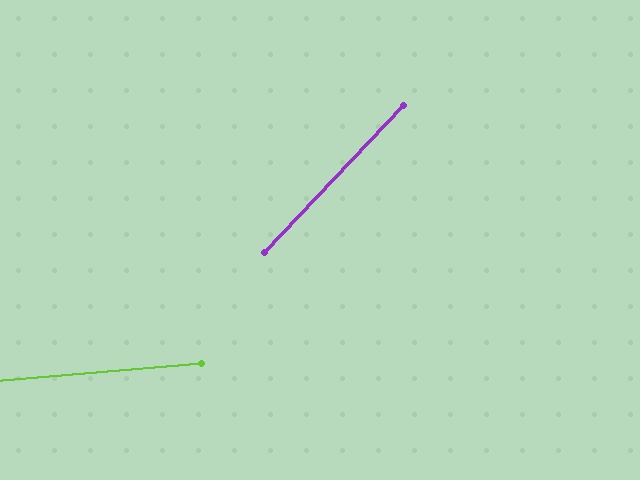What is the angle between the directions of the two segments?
Approximately 42 degrees.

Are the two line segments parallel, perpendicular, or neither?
Neither parallel nor perpendicular — they differ by about 42°.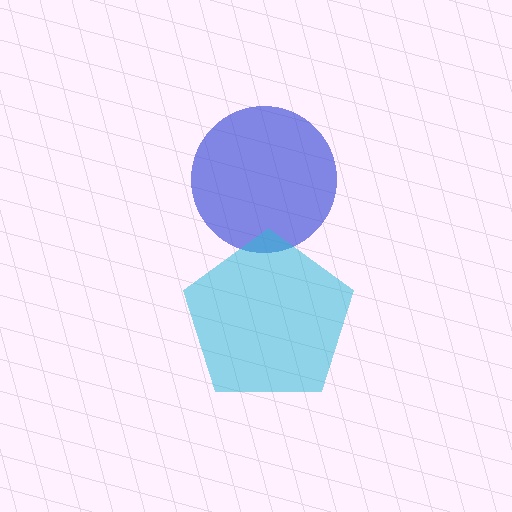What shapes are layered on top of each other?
The layered shapes are: a blue circle, a cyan pentagon.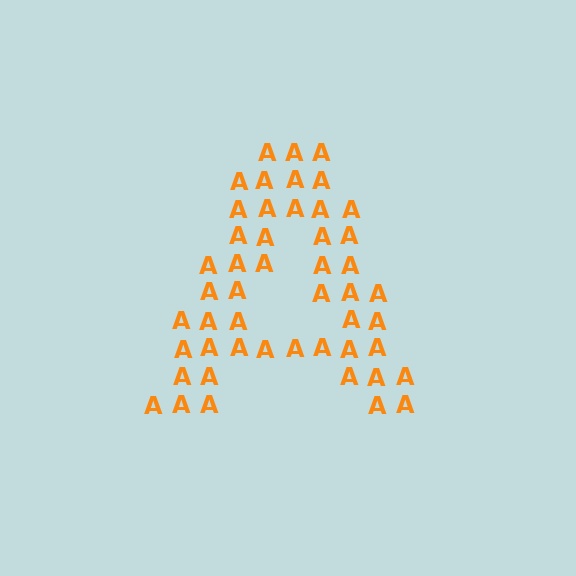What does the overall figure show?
The overall figure shows the letter A.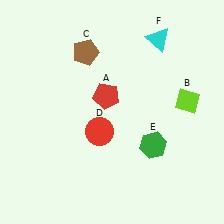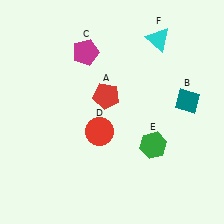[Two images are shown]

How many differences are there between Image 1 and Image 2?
There are 2 differences between the two images.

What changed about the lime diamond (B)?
In Image 1, B is lime. In Image 2, it changed to teal.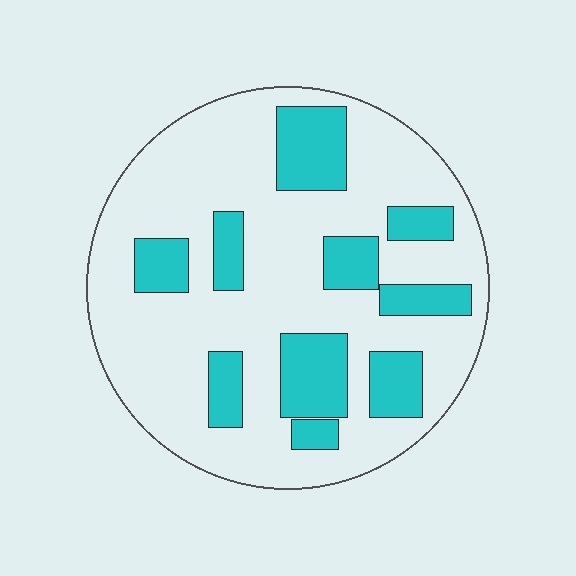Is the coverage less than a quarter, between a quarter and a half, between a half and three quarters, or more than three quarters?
Between a quarter and a half.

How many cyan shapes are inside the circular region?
10.